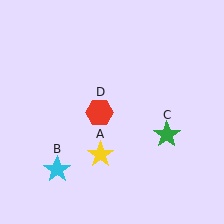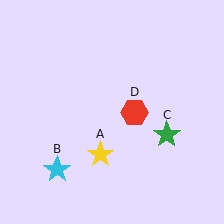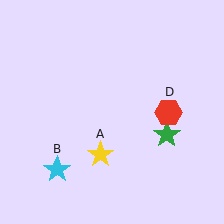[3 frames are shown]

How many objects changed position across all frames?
1 object changed position: red hexagon (object D).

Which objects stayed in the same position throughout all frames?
Yellow star (object A) and cyan star (object B) and green star (object C) remained stationary.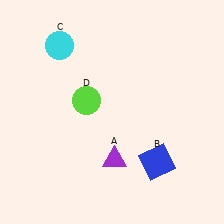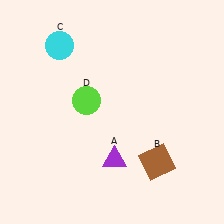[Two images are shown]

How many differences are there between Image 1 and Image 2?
There is 1 difference between the two images.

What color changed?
The square (B) changed from blue in Image 1 to brown in Image 2.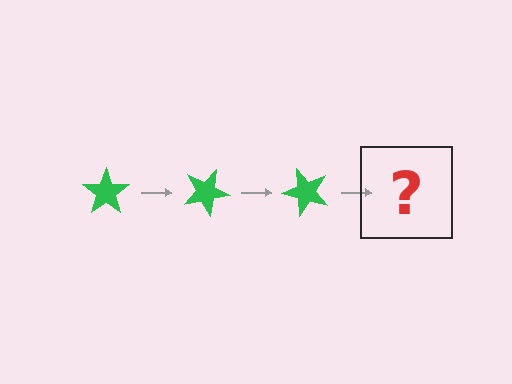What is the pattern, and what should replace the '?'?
The pattern is that the star rotates 25 degrees each step. The '?' should be a green star rotated 75 degrees.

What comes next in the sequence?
The next element should be a green star rotated 75 degrees.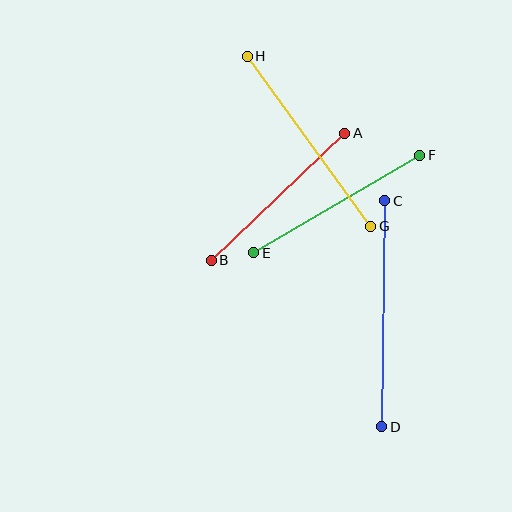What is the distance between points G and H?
The distance is approximately 210 pixels.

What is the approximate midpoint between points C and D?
The midpoint is at approximately (383, 314) pixels.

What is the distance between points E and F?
The distance is approximately 193 pixels.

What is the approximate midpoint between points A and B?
The midpoint is at approximately (278, 197) pixels.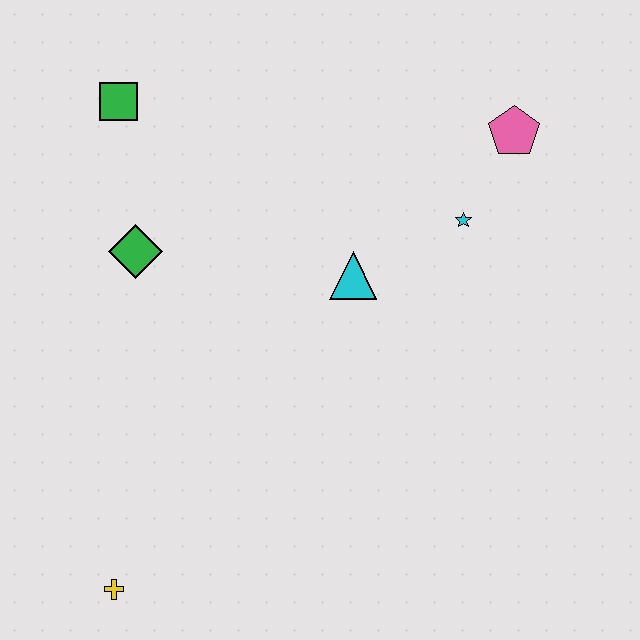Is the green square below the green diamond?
No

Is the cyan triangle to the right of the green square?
Yes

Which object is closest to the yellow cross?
The green diamond is closest to the yellow cross.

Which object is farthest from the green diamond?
The pink pentagon is farthest from the green diamond.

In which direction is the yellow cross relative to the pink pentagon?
The yellow cross is below the pink pentagon.